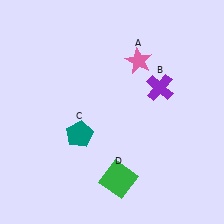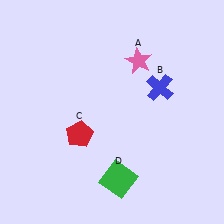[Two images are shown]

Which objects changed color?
B changed from purple to blue. C changed from teal to red.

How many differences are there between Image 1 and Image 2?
There are 2 differences between the two images.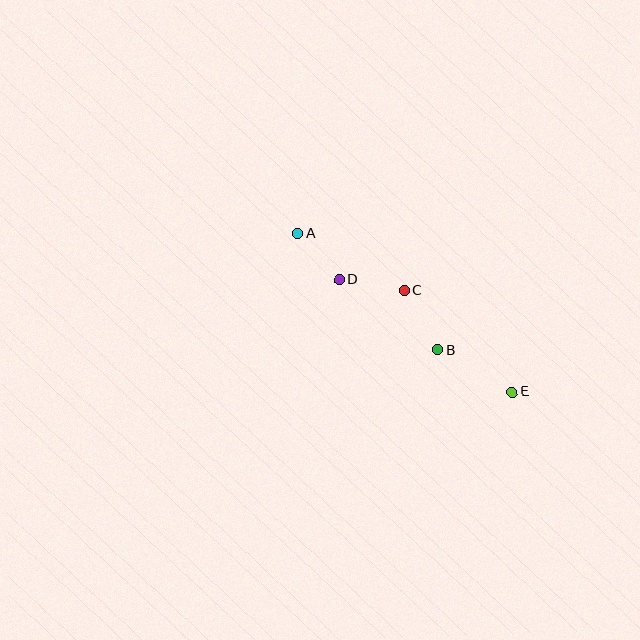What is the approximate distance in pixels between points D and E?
The distance between D and E is approximately 207 pixels.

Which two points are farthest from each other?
Points A and E are farthest from each other.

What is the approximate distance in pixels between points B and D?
The distance between B and D is approximately 121 pixels.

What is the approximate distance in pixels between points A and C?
The distance between A and C is approximately 121 pixels.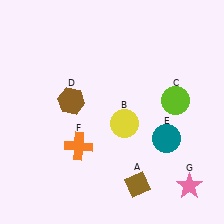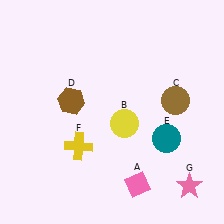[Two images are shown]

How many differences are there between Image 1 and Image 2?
There are 3 differences between the two images.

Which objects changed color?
A changed from brown to pink. C changed from lime to brown. F changed from orange to yellow.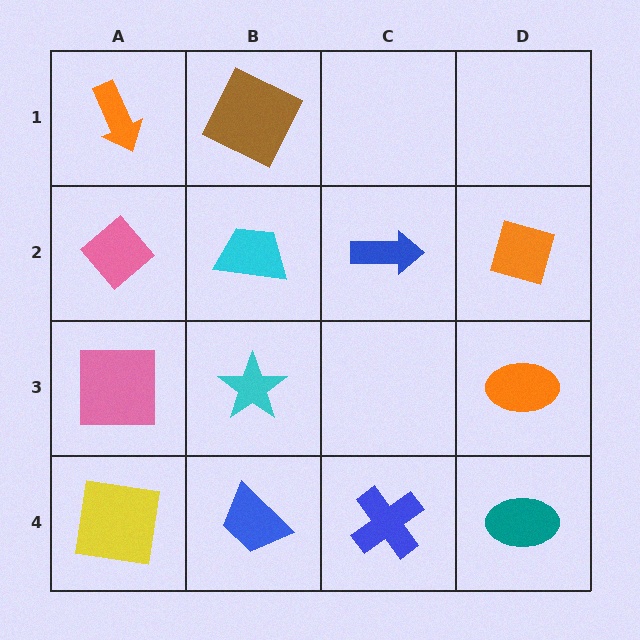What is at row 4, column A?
A yellow square.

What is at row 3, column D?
An orange ellipse.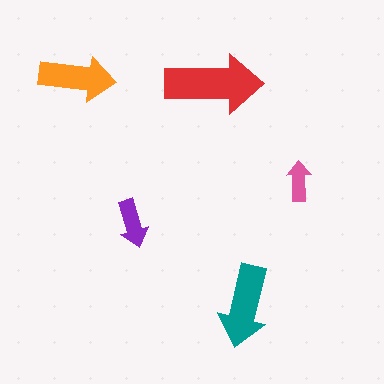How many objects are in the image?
There are 5 objects in the image.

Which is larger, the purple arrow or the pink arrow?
The purple one.